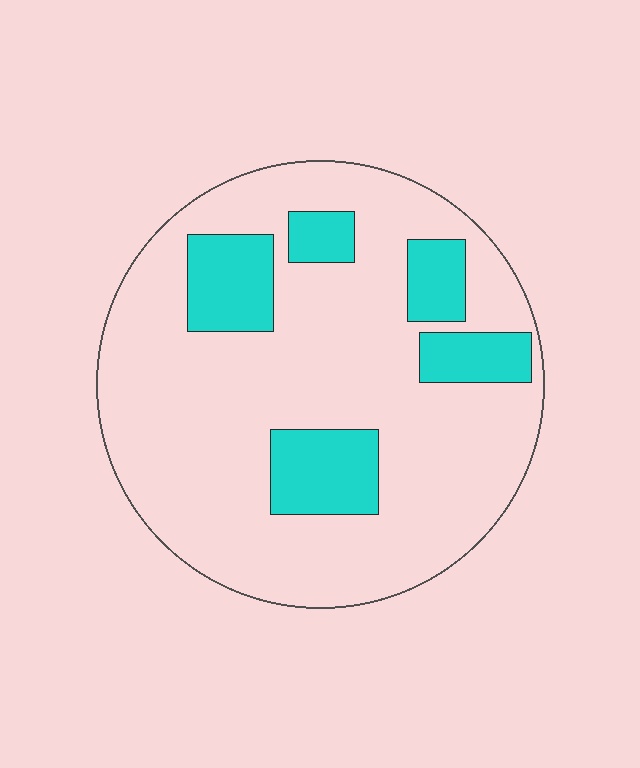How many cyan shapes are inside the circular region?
5.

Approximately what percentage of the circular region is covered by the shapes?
Approximately 20%.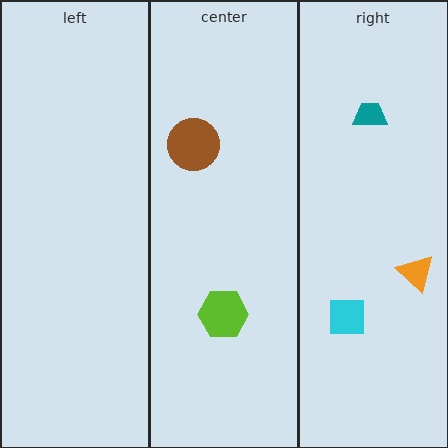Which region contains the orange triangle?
The right region.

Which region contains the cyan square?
The right region.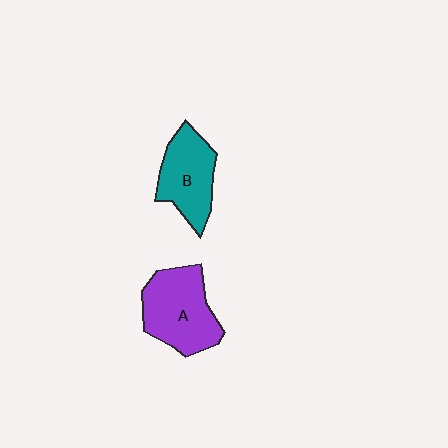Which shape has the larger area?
Shape A (purple).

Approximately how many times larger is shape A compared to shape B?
Approximately 1.2 times.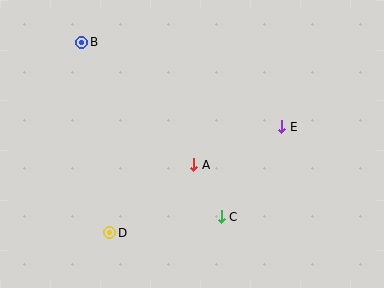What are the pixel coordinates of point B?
Point B is at (82, 42).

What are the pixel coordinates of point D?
Point D is at (110, 233).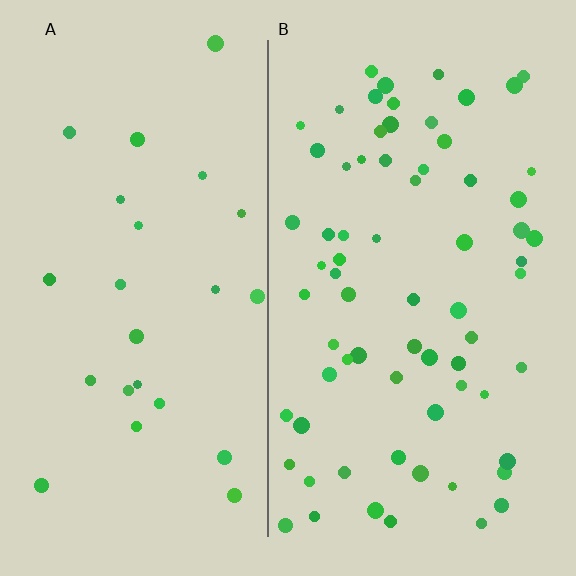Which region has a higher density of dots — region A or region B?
B (the right).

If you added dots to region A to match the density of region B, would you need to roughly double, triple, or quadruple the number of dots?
Approximately triple.